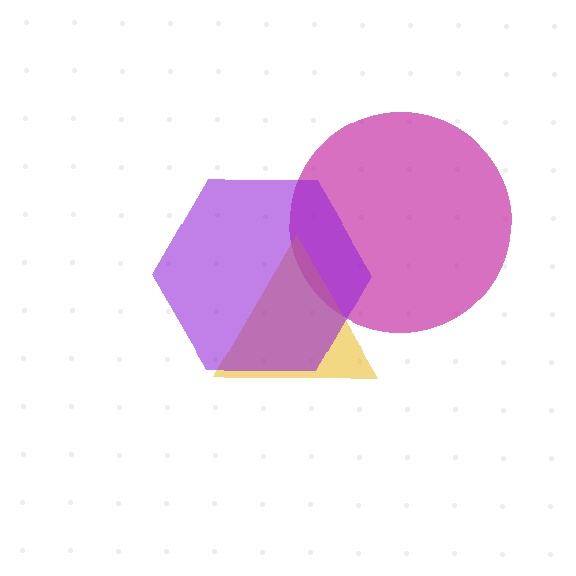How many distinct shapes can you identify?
There are 3 distinct shapes: a magenta circle, a yellow triangle, a purple hexagon.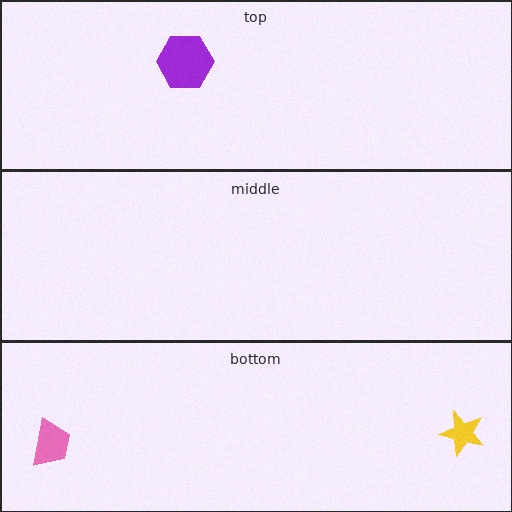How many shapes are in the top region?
1.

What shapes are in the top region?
The purple hexagon.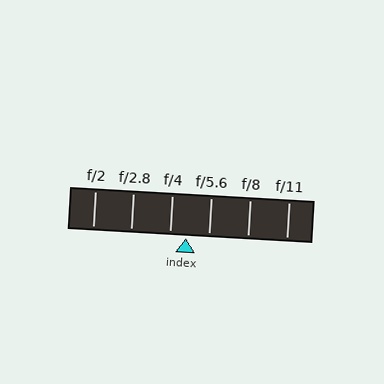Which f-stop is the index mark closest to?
The index mark is closest to f/4.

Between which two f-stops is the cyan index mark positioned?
The index mark is between f/4 and f/5.6.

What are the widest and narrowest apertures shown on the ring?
The widest aperture shown is f/2 and the narrowest is f/11.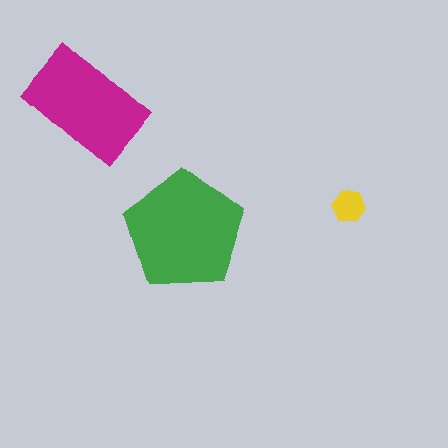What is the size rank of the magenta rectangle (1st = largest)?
2nd.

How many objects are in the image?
There are 3 objects in the image.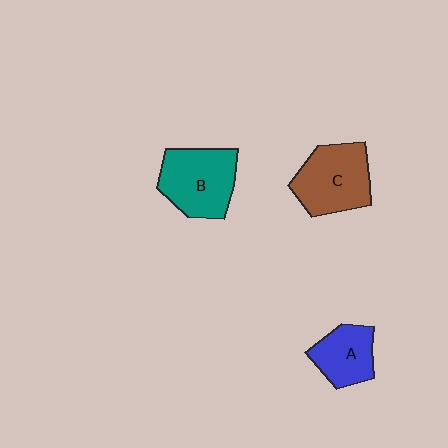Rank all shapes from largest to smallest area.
From largest to smallest: B (teal), C (brown), A (blue).